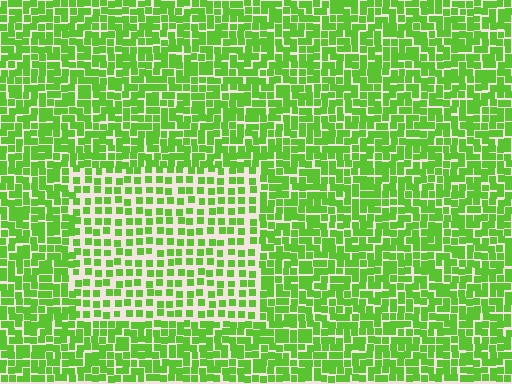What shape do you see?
I see a rectangle.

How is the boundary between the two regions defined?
The boundary is defined by a change in element density (approximately 1.8x ratio). All elements are the same color, size, and shape.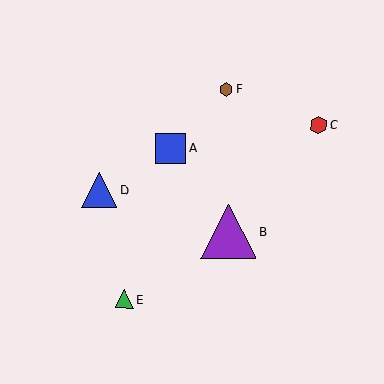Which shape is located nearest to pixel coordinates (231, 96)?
The brown hexagon (labeled F) at (226, 90) is nearest to that location.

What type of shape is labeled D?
Shape D is a blue triangle.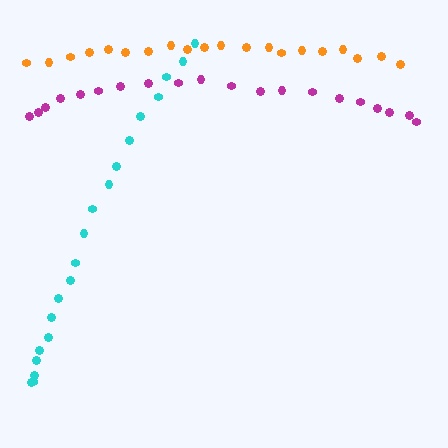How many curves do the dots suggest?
There are 3 distinct paths.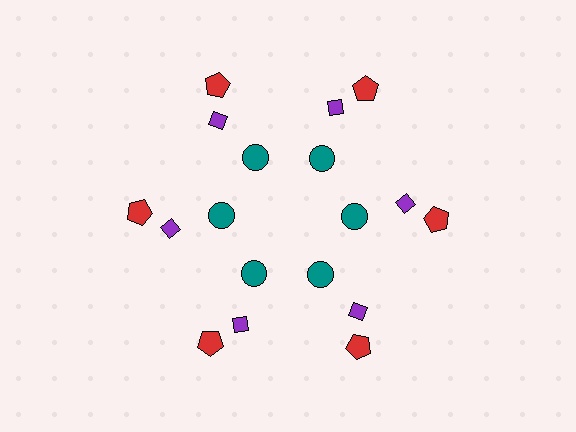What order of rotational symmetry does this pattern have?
This pattern has 6-fold rotational symmetry.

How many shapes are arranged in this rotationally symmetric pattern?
There are 18 shapes, arranged in 6 groups of 3.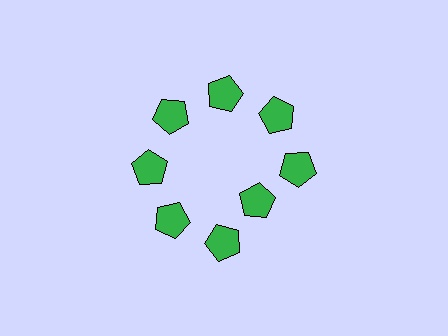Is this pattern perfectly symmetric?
No. The 8 green pentagons are arranged in a ring, but one element near the 4 o'clock position is pulled inward toward the center, breaking the 8-fold rotational symmetry.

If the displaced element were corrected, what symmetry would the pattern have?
It would have 8-fold rotational symmetry — the pattern would map onto itself every 45 degrees.